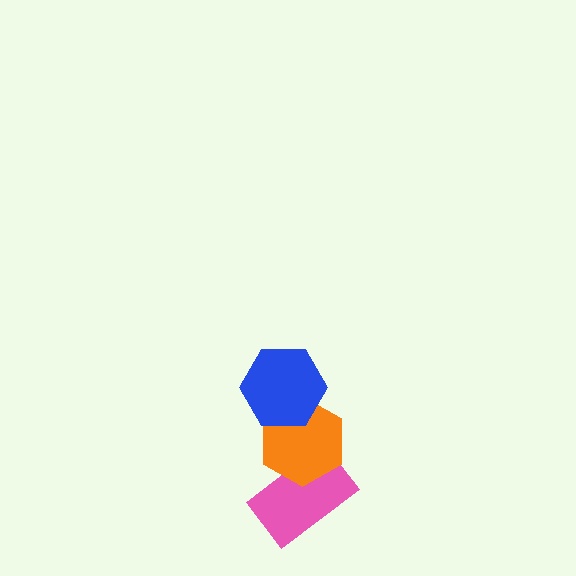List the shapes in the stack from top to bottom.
From top to bottom: the blue hexagon, the orange hexagon, the pink rectangle.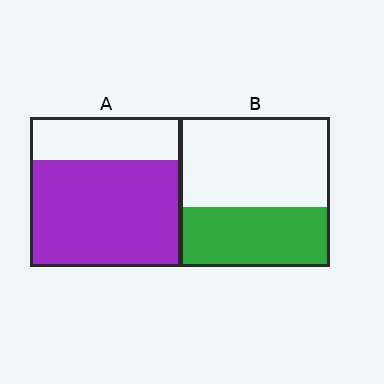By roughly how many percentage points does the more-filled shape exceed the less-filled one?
By roughly 30 percentage points (A over B).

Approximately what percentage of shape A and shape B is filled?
A is approximately 70% and B is approximately 40%.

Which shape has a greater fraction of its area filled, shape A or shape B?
Shape A.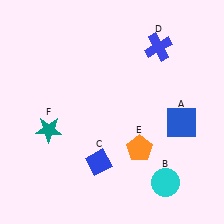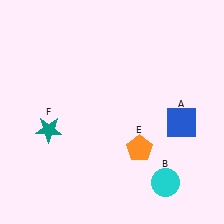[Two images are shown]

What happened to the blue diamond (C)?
The blue diamond (C) was removed in Image 2. It was in the bottom-left area of Image 1.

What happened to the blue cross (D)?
The blue cross (D) was removed in Image 2. It was in the top-right area of Image 1.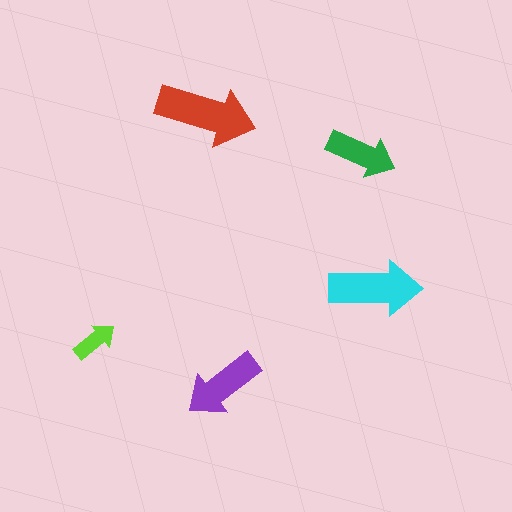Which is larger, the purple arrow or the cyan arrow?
The cyan one.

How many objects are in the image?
There are 5 objects in the image.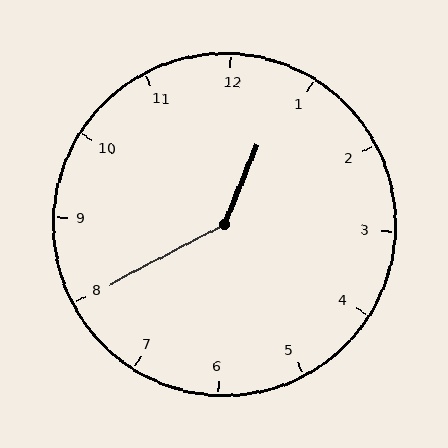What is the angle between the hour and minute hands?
Approximately 140 degrees.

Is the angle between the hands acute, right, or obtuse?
It is obtuse.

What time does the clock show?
12:40.